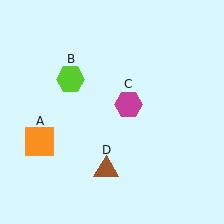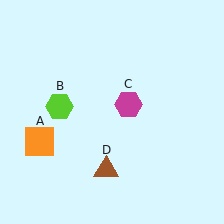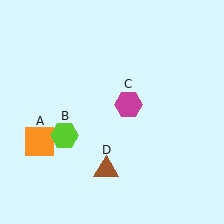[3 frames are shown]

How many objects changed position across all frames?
1 object changed position: lime hexagon (object B).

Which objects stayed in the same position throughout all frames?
Orange square (object A) and magenta hexagon (object C) and brown triangle (object D) remained stationary.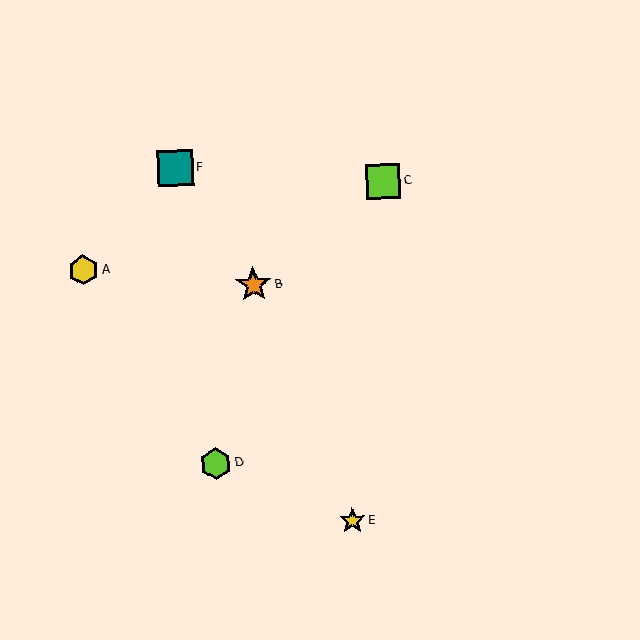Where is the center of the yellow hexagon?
The center of the yellow hexagon is at (83, 270).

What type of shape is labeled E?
Shape E is a yellow star.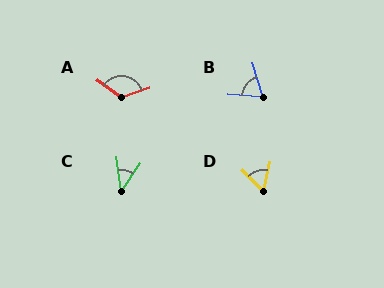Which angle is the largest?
A, at approximately 126 degrees.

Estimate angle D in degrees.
Approximately 56 degrees.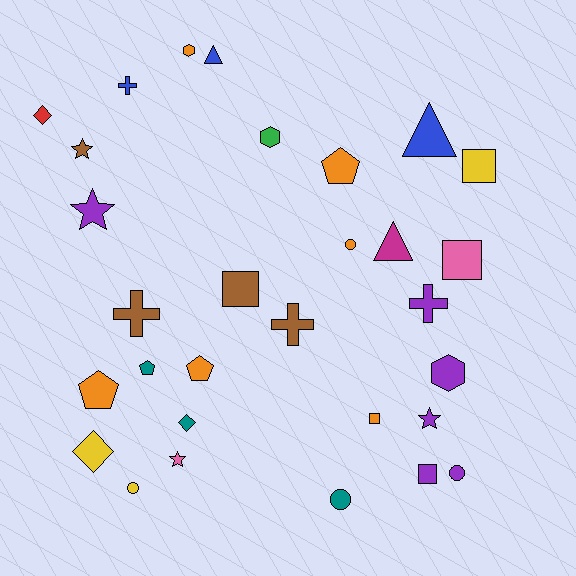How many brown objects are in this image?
There are 4 brown objects.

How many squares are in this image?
There are 5 squares.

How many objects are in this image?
There are 30 objects.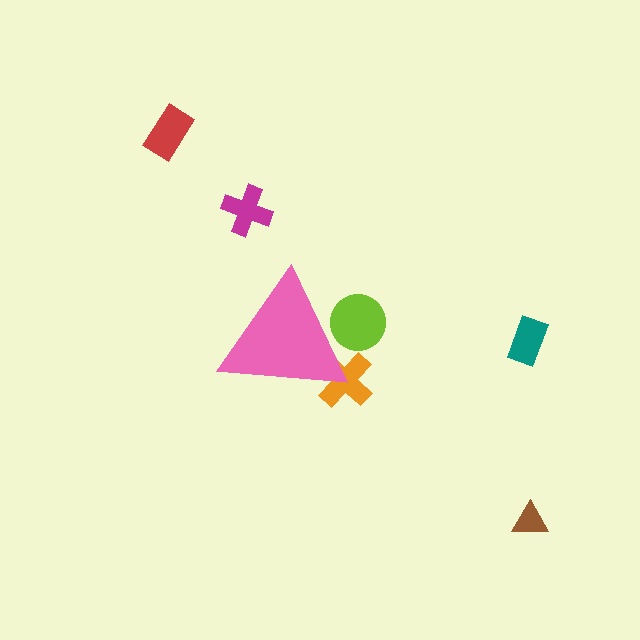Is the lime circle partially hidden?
Yes, the lime circle is partially hidden behind the pink triangle.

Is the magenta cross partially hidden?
No, the magenta cross is fully visible.